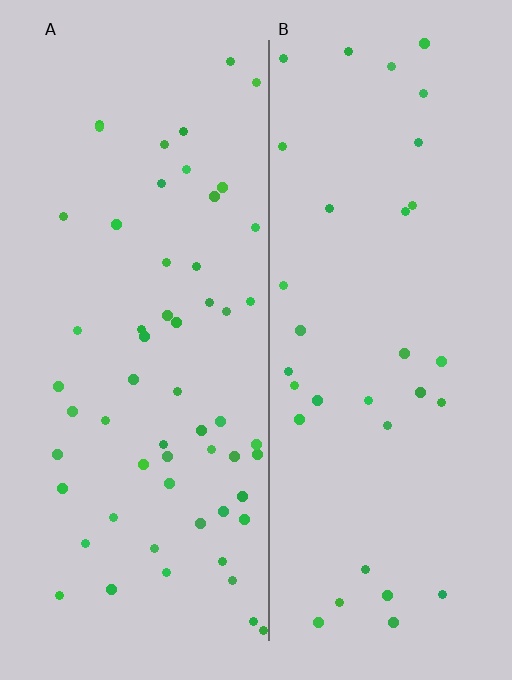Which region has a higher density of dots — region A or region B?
A (the left).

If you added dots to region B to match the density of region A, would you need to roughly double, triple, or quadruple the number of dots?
Approximately double.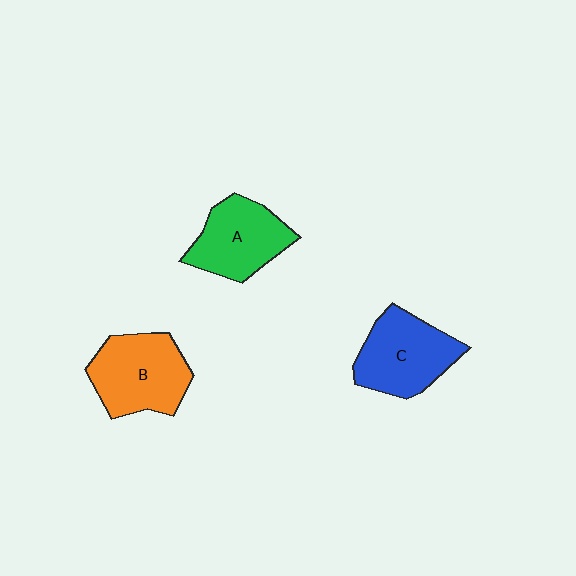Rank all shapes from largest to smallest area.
From largest to smallest: B (orange), C (blue), A (green).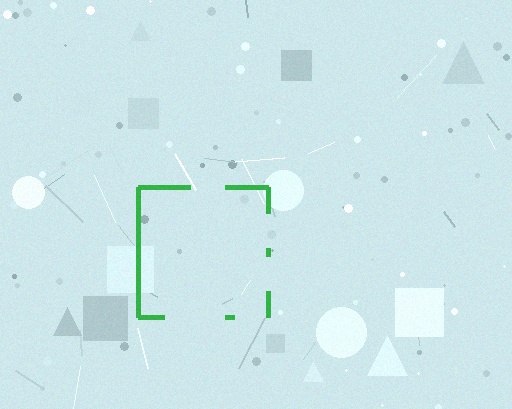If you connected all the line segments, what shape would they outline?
They would outline a square.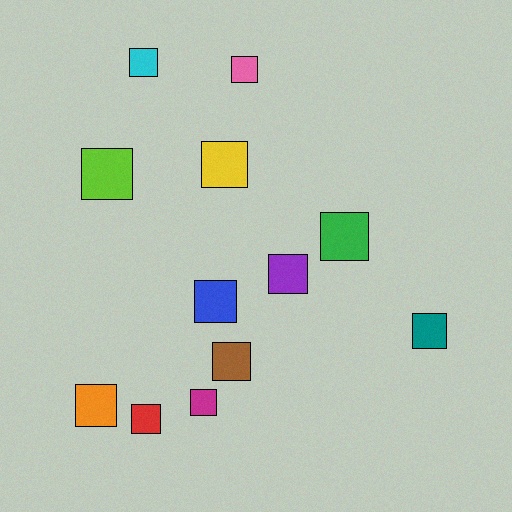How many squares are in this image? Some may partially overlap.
There are 12 squares.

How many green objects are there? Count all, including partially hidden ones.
There is 1 green object.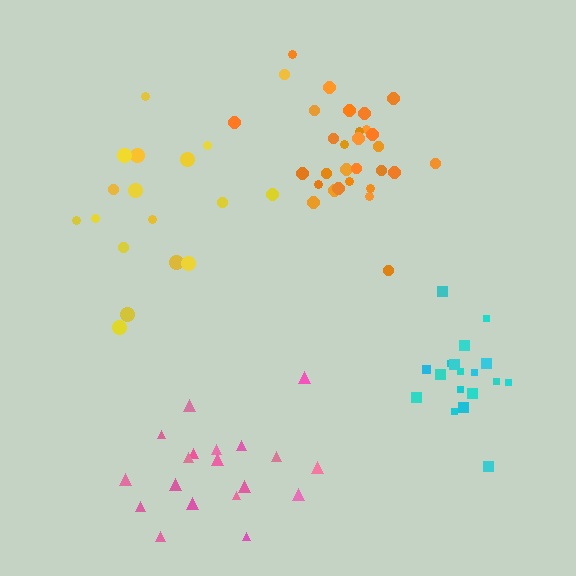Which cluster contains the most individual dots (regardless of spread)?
Orange (29).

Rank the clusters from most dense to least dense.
orange, cyan, pink, yellow.